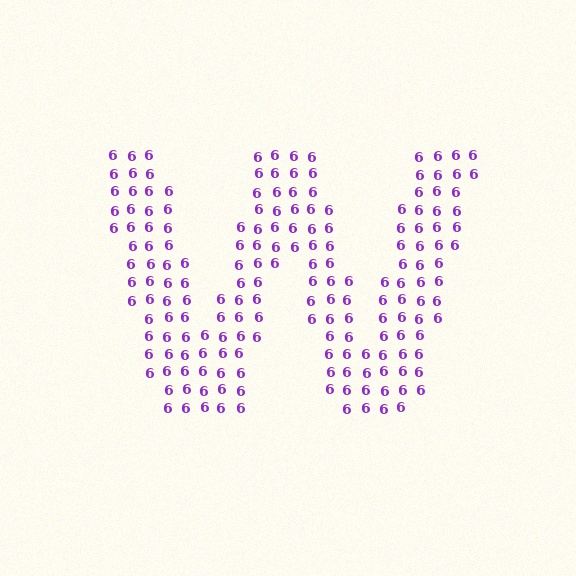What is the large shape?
The large shape is the letter W.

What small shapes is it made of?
It is made of small digit 6's.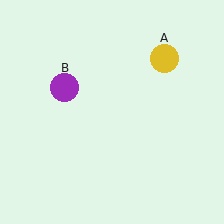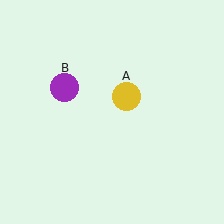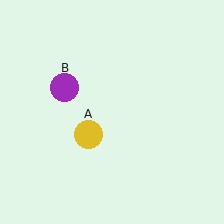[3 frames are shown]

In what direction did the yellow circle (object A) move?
The yellow circle (object A) moved down and to the left.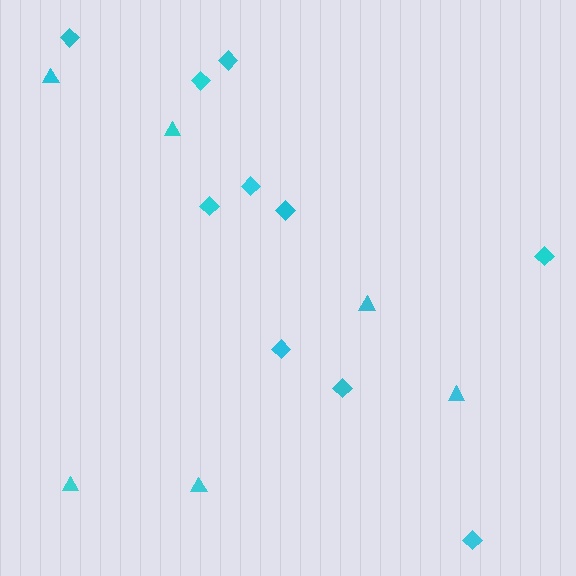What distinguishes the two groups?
There are 2 groups: one group of triangles (6) and one group of diamonds (10).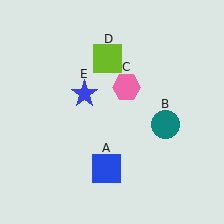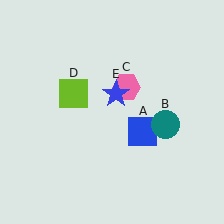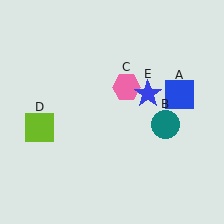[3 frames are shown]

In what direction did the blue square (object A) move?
The blue square (object A) moved up and to the right.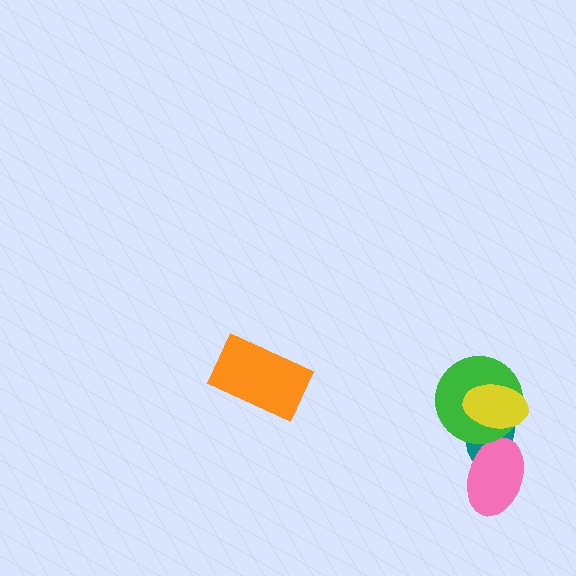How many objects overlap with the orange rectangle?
0 objects overlap with the orange rectangle.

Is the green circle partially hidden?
Yes, it is partially covered by another shape.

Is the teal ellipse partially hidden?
Yes, it is partially covered by another shape.